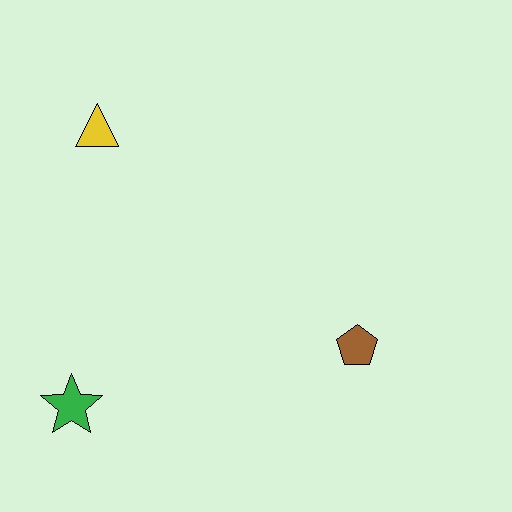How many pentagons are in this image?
There is 1 pentagon.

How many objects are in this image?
There are 3 objects.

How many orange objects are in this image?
There are no orange objects.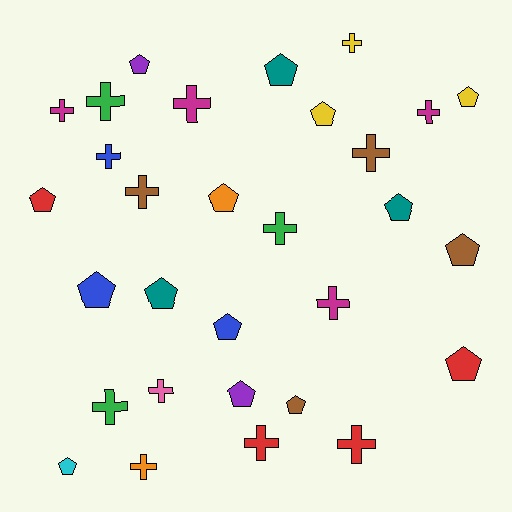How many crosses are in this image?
There are 15 crosses.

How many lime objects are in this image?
There are no lime objects.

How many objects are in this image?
There are 30 objects.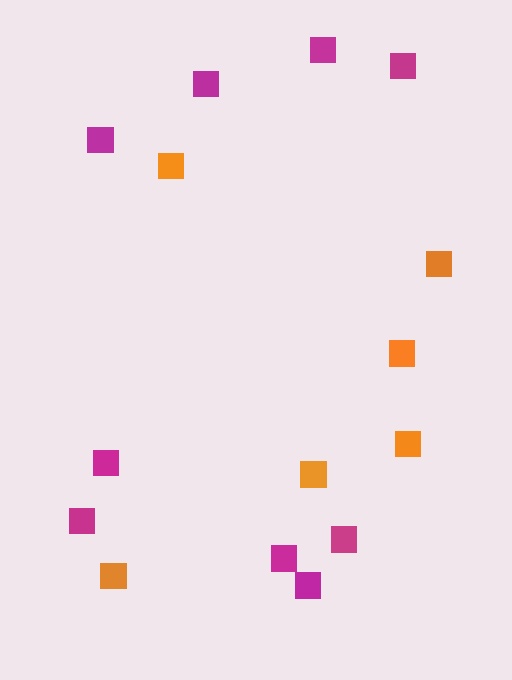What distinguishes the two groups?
There are 2 groups: one group of magenta squares (9) and one group of orange squares (6).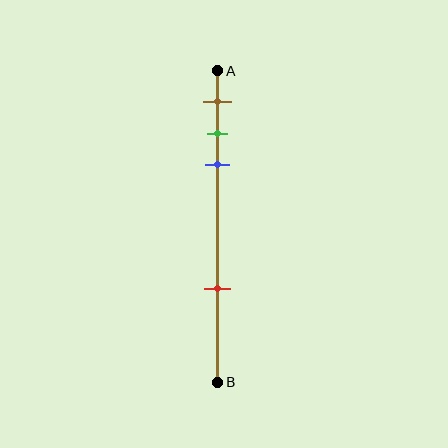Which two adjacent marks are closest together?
The green and blue marks are the closest adjacent pair.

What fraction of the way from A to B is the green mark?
The green mark is approximately 20% (0.2) of the way from A to B.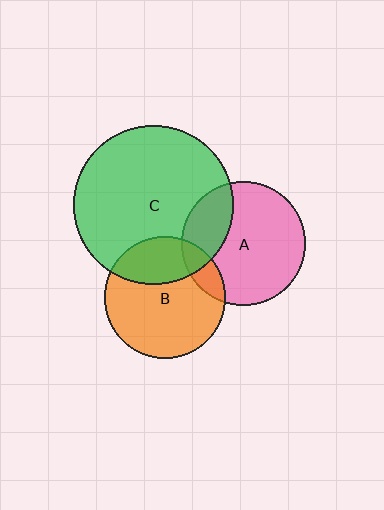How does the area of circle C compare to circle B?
Approximately 1.7 times.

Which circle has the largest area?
Circle C (green).